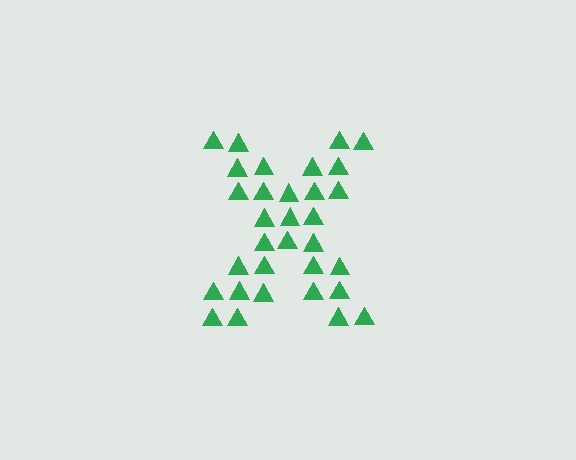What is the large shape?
The large shape is the letter X.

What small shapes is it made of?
It is made of small triangles.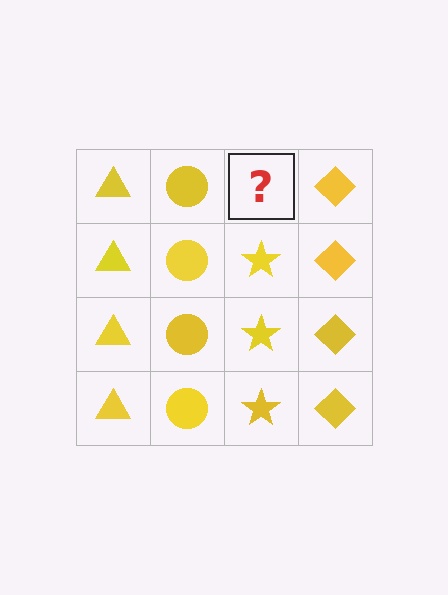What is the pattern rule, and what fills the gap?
The rule is that each column has a consistent shape. The gap should be filled with a yellow star.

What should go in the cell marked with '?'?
The missing cell should contain a yellow star.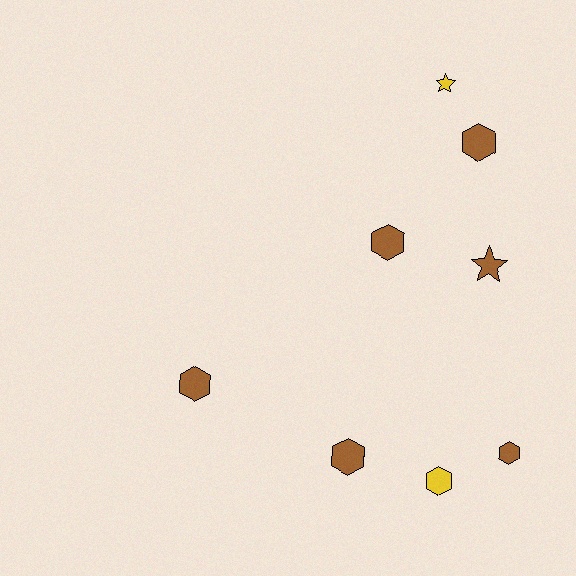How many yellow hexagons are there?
There is 1 yellow hexagon.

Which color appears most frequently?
Brown, with 6 objects.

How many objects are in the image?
There are 8 objects.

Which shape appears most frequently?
Hexagon, with 6 objects.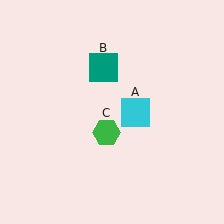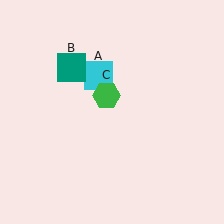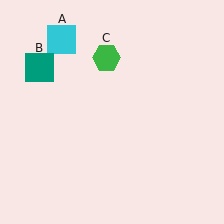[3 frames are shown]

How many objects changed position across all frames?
3 objects changed position: cyan square (object A), teal square (object B), green hexagon (object C).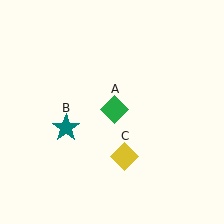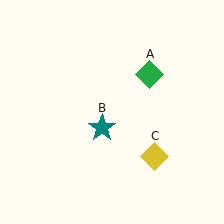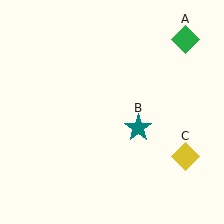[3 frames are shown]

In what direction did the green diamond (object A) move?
The green diamond (object A) moved up and to the right.